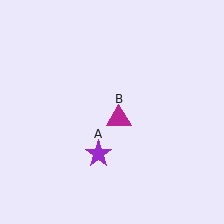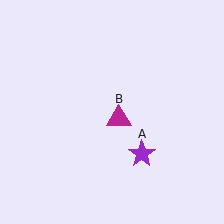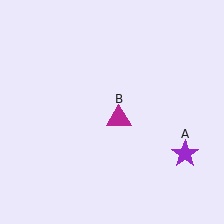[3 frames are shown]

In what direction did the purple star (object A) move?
The purple star (object A) moved right.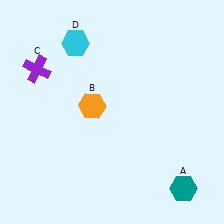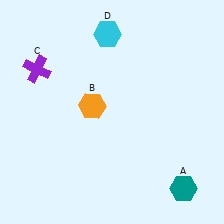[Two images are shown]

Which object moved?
The cyan hexagon (D) moved right.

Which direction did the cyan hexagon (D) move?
The cyan hexagon (D) moved right.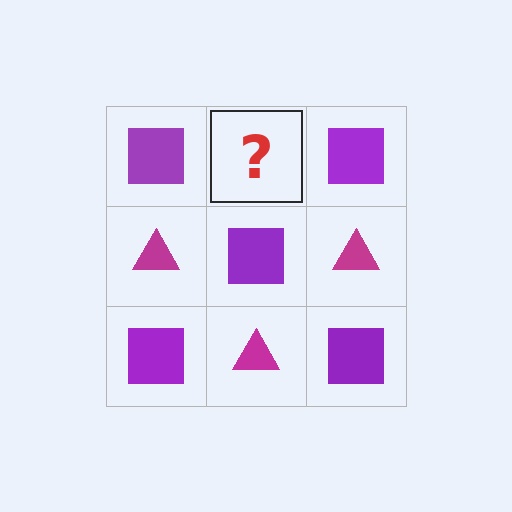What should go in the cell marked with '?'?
The missing cell should contain a magenta triangle.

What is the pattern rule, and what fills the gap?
The rule is that it alternates purple square and magenta triangle in a checkerboard pattern. The gap should be filled with a magenta triangle.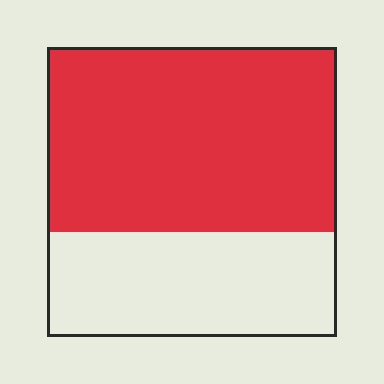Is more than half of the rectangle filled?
Yes.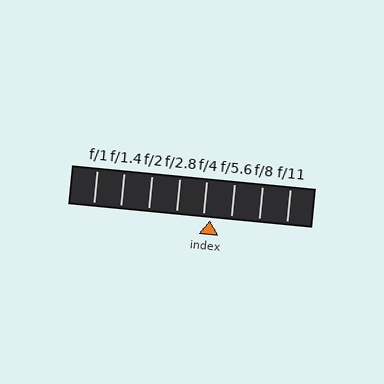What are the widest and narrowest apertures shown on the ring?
The widest aperture shown is f/1 and the narrowest is f/11.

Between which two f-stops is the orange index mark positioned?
The index mark is between f/4 and f/5.6.